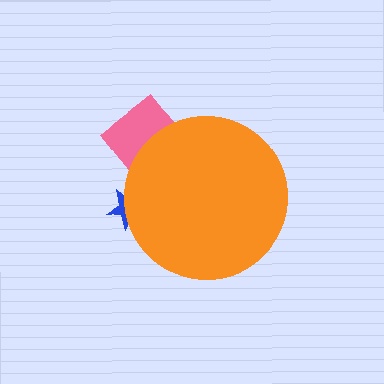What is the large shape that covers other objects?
An orange circle.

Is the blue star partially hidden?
Yes, the blue star is partially hidden behind the orange circle.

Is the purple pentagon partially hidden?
Yes, the purple pentagon is partially hidden behind the orange circle.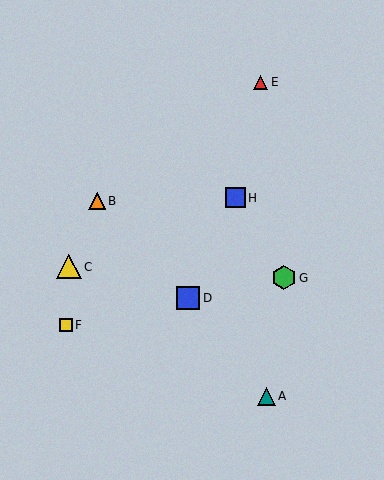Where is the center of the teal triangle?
The center of the teal triangle is at (266, 396).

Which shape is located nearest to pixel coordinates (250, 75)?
The red triangle (labeled E) at (261, 82) is nearest to that location.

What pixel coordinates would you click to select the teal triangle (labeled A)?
Click at (266, 396) to select the teal triangle A.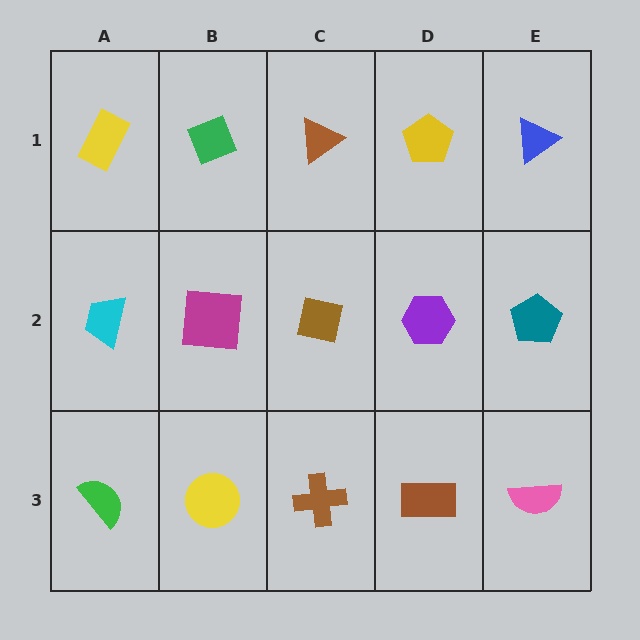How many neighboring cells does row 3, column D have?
3.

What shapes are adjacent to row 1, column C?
A brown square (row 2, column C), a green diamond (row 1, column B), a yellow pentagon (row 1, column D).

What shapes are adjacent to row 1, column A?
A cyan trapezoid (row 2, column A), a green diamond (row 1, column B).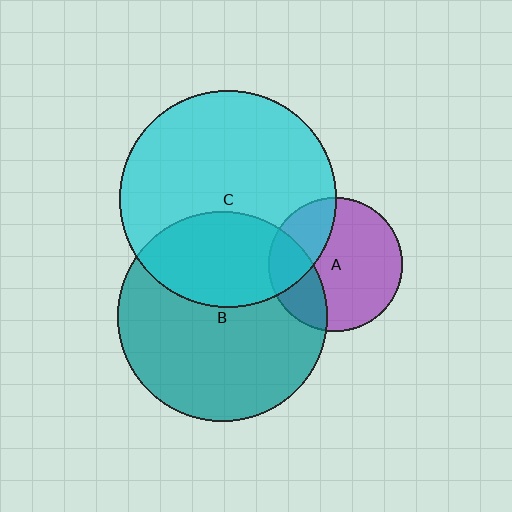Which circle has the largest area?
Circle C (cyan).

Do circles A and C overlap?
Yes.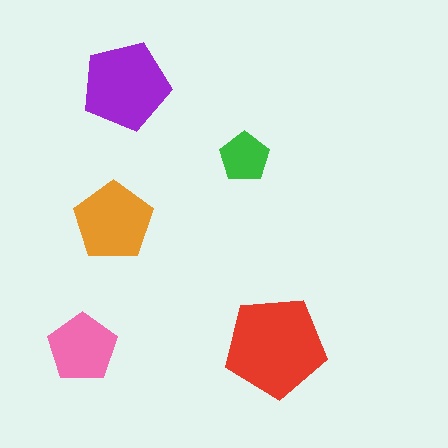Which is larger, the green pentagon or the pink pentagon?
The pink one.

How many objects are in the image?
There are 5 objects in the image.